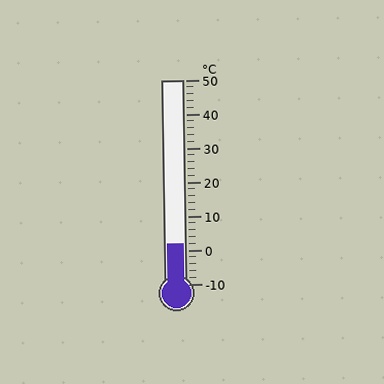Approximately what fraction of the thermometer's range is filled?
The thermometer is filled to approximately 20% of its range.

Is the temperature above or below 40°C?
The temperature is below 40°C.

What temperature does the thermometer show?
The thermometer shows approximately 2°C.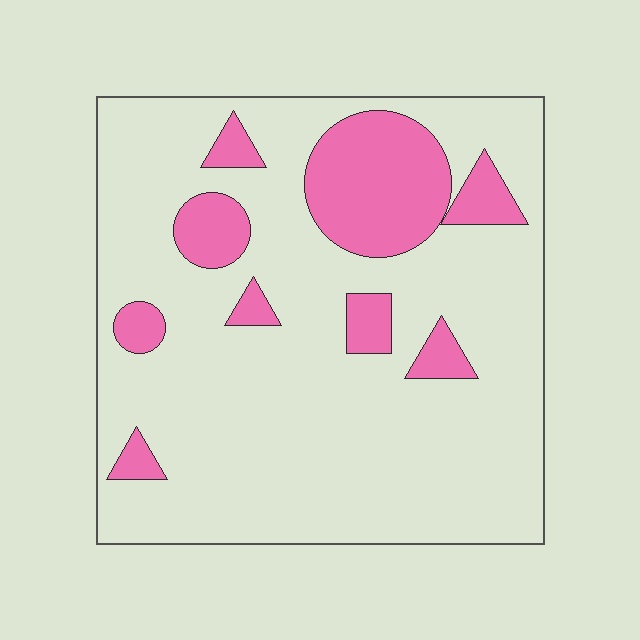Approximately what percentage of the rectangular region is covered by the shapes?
Approximately 20%.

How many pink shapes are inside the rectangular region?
9.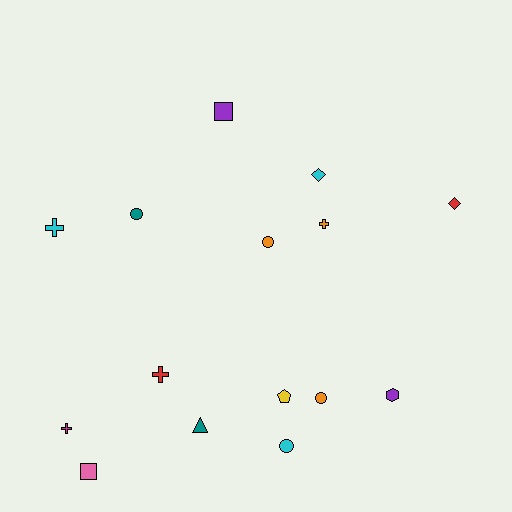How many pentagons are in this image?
There is 1 pentagon.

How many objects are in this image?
There are 15 objects.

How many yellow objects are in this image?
There is 1 yellow object.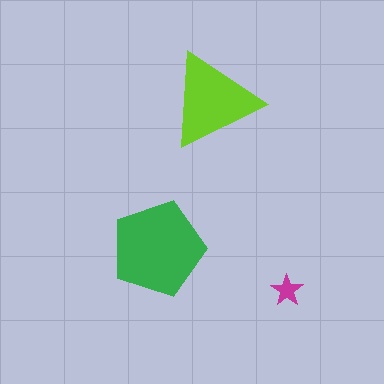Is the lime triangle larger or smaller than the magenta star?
Larger.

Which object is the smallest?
The magenta star.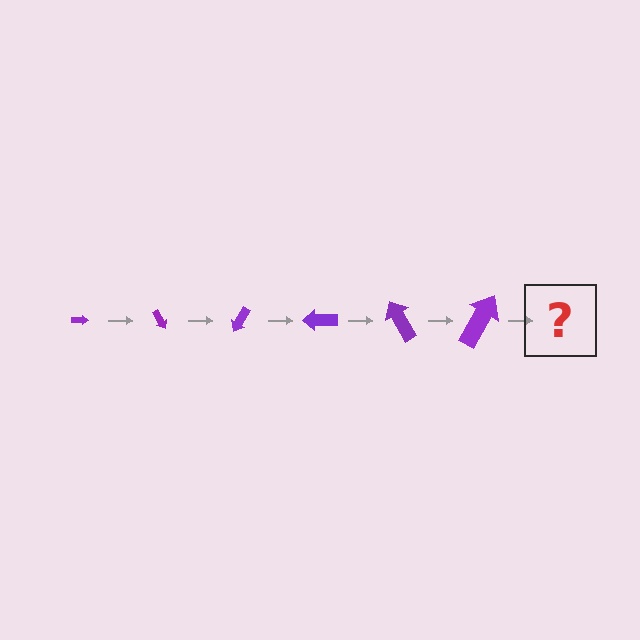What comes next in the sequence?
The next element should be an arrow, larger than the previous one and rotated 360 degrees from the start.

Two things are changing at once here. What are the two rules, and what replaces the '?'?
The two rules are that the arrow grows larger each step and it rotates 60 degrees each step. The '?' should be an arrow, larger than the previous one and rotated 360 degrees from the start.